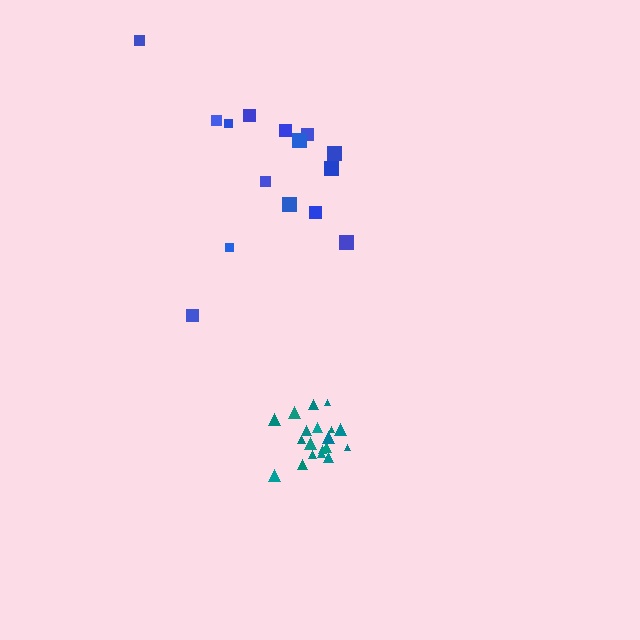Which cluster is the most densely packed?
Teal.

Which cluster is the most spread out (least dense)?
Blue.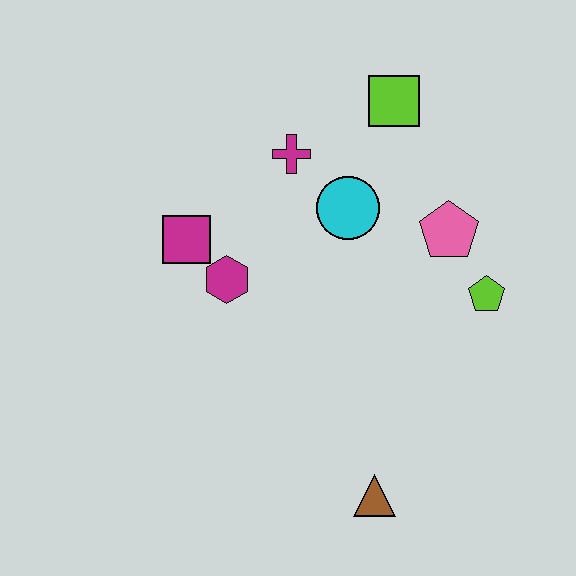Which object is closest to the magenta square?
The magenta hexagon is closest to the magenta square.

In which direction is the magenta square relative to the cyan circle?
The magenta square is to the left of the cyan circle.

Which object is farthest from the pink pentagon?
The brown triangle is farthest from the pink pentagon.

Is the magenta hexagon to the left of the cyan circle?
Yes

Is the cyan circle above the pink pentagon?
Yes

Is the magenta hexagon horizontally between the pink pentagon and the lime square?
No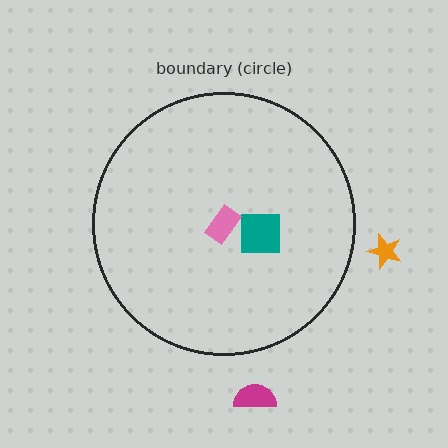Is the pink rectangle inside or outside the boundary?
Inside.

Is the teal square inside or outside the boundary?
Inside.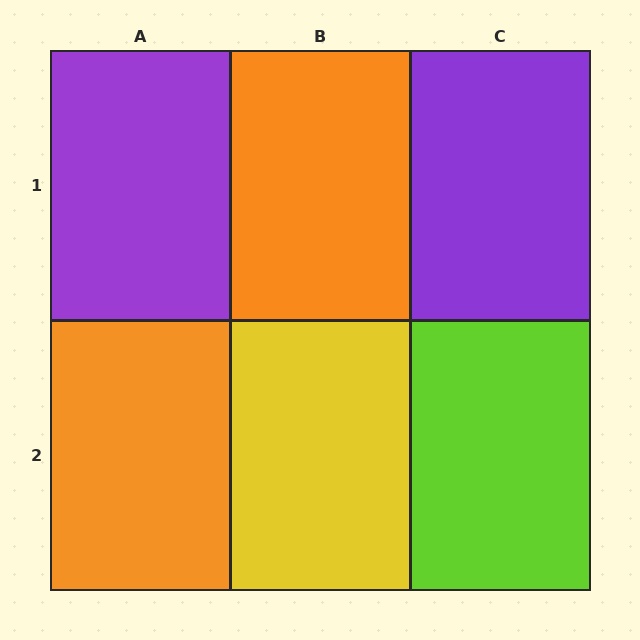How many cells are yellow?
1 cell is yellow.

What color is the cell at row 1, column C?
Purple.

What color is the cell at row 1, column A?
Purple.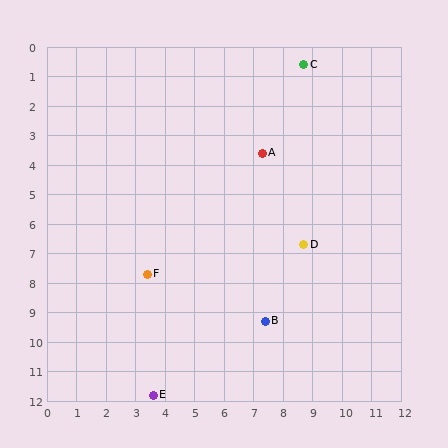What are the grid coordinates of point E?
Point E is at approximately (3.6, 11.8).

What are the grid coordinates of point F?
Point F is at approximately (3.4, 7.7).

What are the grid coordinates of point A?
Point A is at approximately (7.3, 3.6).